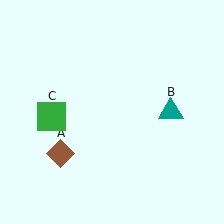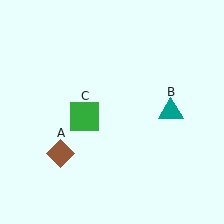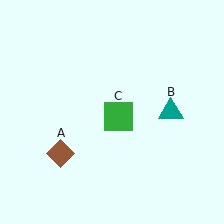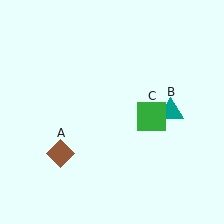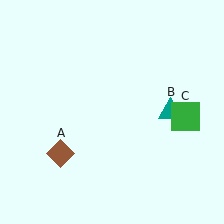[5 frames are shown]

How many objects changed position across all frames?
1 object changed position: green square (object C).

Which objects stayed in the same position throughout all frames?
Brown diamond (object A) and teal triangle (object B) remained stationary.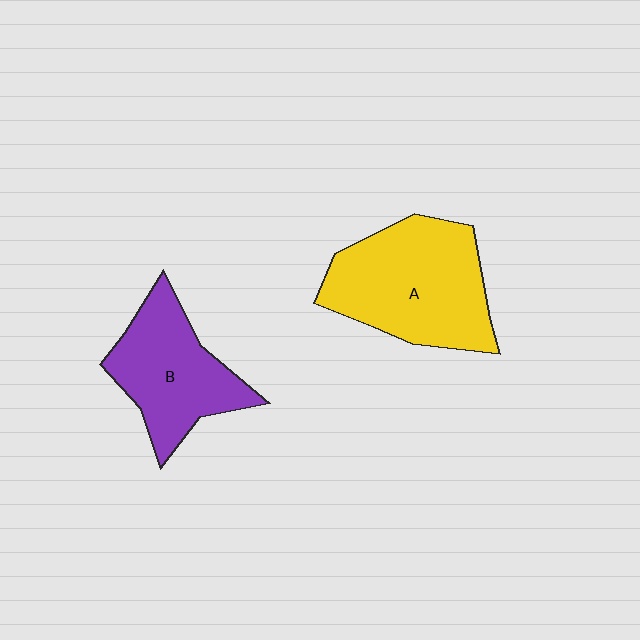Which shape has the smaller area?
Shape B (purple).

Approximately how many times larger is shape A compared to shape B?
Approximately 1.3 times.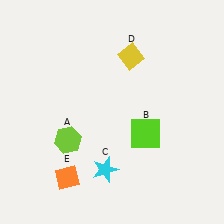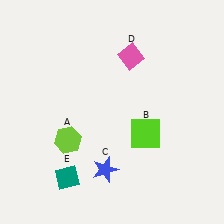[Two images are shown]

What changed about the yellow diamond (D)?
In Image 1, D is yellow. In Image 2, it changed to pink.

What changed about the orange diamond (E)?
In Image 1, E is orange. In Image 2, it changed to teal.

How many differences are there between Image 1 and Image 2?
There are 3 differences between the two images.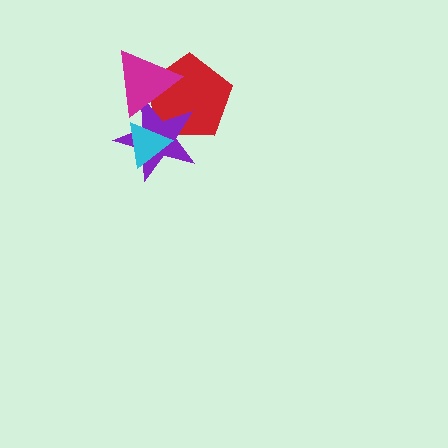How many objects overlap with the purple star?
3 objects overlap with the purple star.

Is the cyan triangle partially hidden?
No, no other shape covers it.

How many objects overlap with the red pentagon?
3 objects overlap with the red pentagon.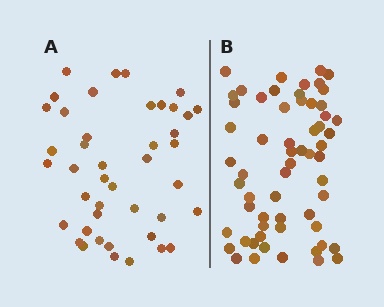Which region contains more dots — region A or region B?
Region B (the right region) has more dots.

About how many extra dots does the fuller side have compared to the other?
Region B has approximately 15 more dots than region A.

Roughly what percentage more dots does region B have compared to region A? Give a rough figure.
About 40% more.